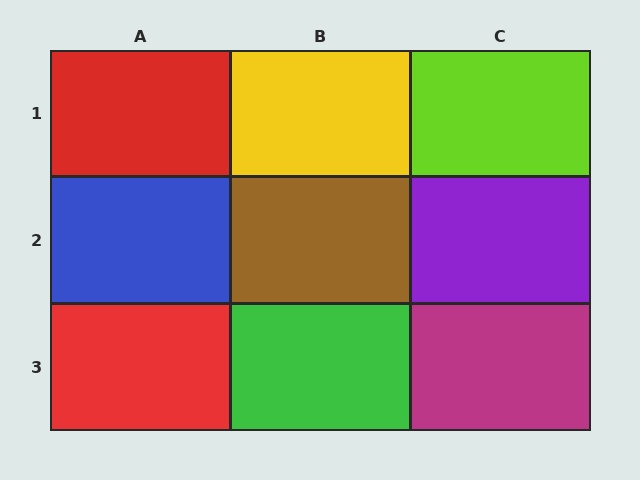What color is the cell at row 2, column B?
Brown.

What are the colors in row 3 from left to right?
Red, green, magenta.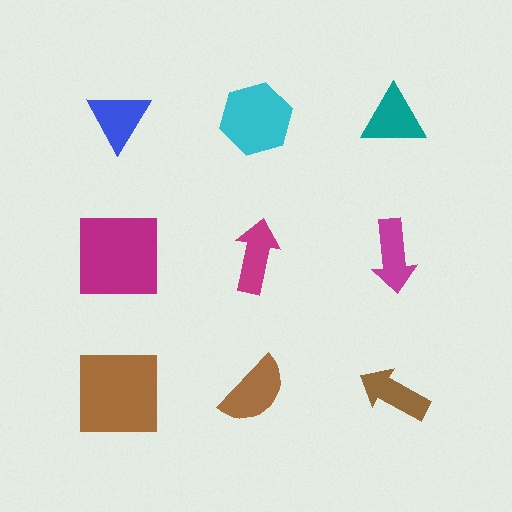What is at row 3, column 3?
A brown arrow.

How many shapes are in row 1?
3 shapes.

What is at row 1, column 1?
A blue triangle.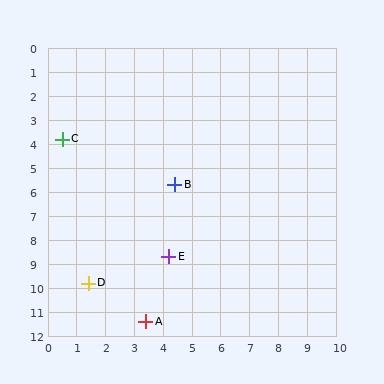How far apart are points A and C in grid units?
Points A and C are about 8.1 grid units apart.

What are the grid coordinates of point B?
Point B is at approximately (4.4, 5.7).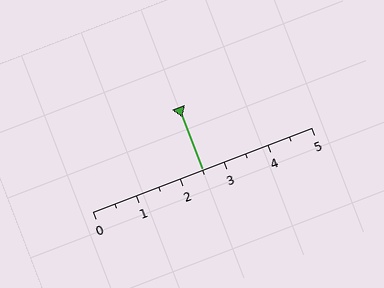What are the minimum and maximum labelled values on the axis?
The axis runs from 0 to 5.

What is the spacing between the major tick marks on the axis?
The major ticks are spaced 1 apart.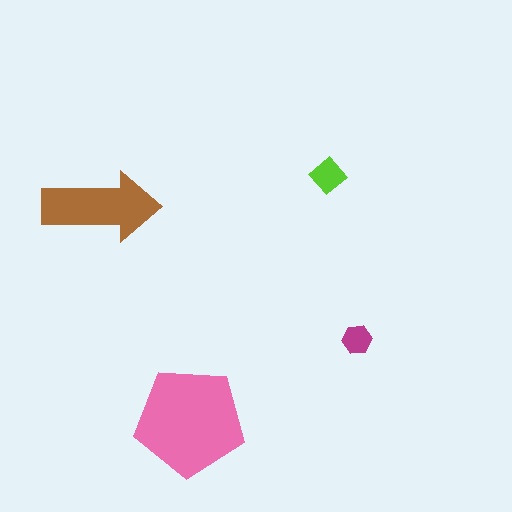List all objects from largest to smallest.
The pink pentagon, the brown arrow, the lime diamond, the magenta hexagon.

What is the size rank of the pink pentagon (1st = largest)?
1st.